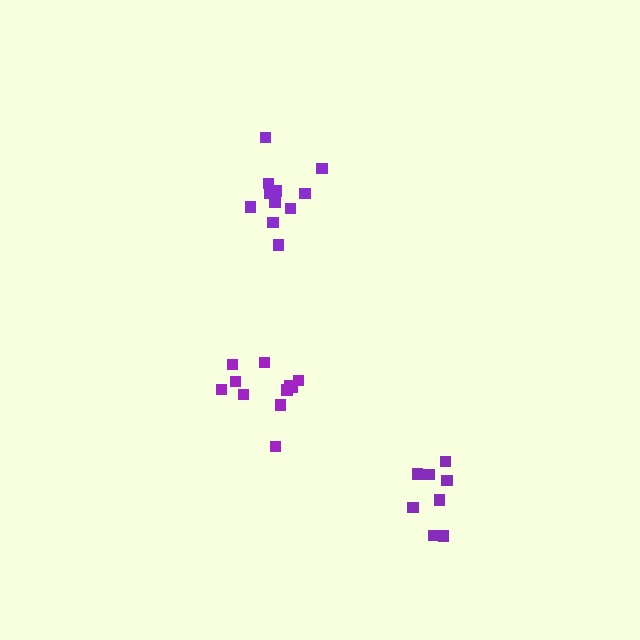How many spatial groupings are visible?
There are 3 spatial groupings.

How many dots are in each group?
Group 1: 11 dots, Group 2: 11 dots, Group 3: 8 dots (30 total).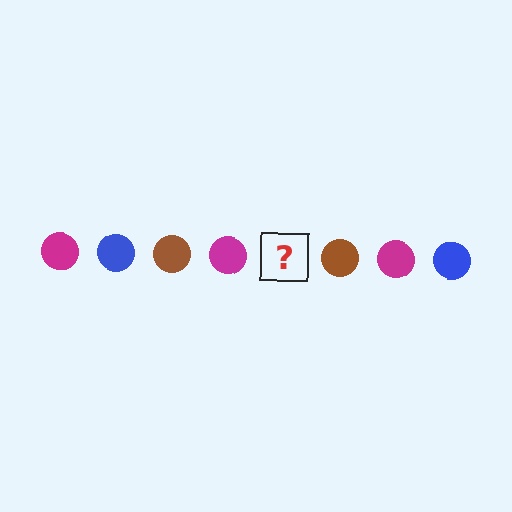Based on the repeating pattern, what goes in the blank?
The blank should be a blue circle.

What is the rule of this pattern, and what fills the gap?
The rule is that the pattern cycles through magenta, blue, brown circles. The gap should be filled with a blue circle.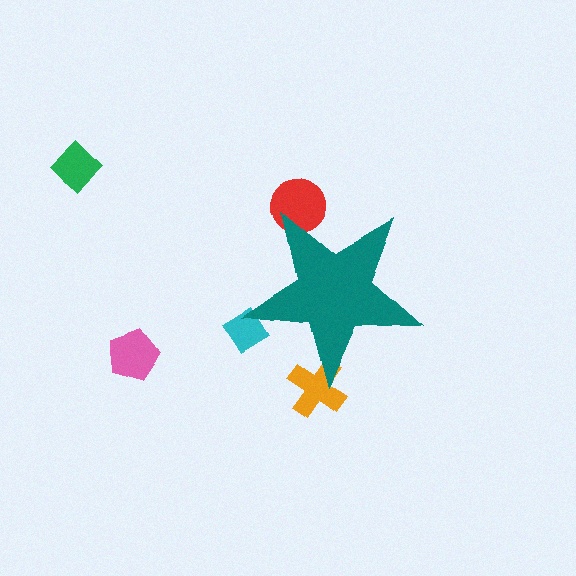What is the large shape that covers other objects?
A teal star.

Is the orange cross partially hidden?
Yes, the orange cross is partially hidden behind the teal star.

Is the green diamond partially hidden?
No, the green diamond is fully visible.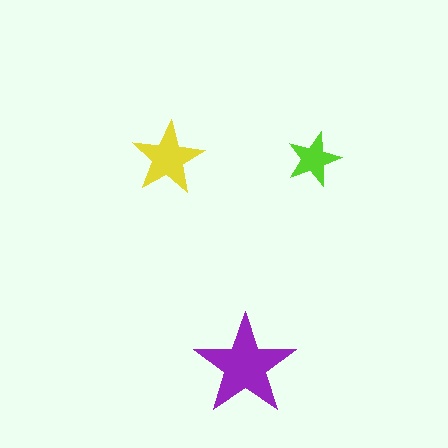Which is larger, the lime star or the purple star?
The purple one.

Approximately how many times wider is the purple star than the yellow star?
About 1.5 times wider.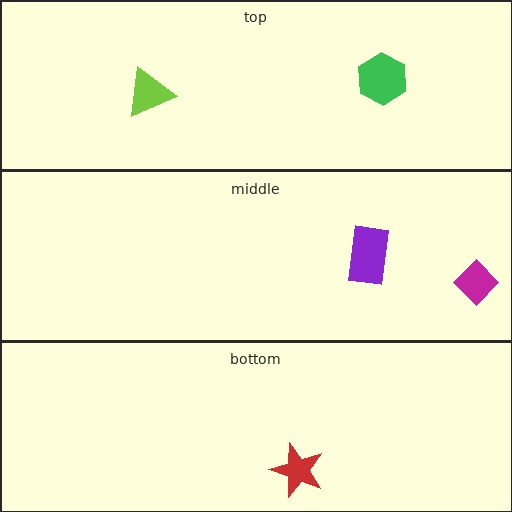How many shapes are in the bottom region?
1.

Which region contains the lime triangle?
The top region.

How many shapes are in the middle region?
2.